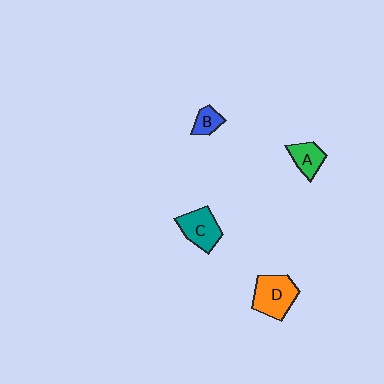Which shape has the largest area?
Shape D (orange).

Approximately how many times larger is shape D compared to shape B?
Approximately 2.4 times.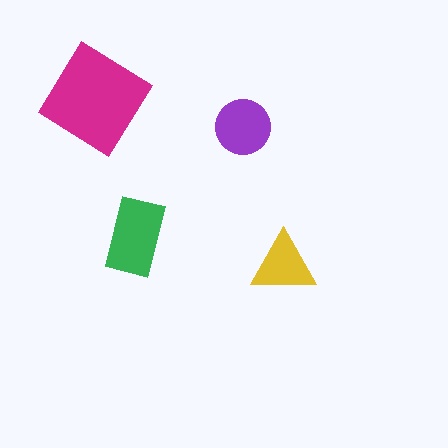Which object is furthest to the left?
The magenta diamond is leftmost.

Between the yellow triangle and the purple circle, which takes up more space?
The purple circle.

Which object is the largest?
The magenta diamond.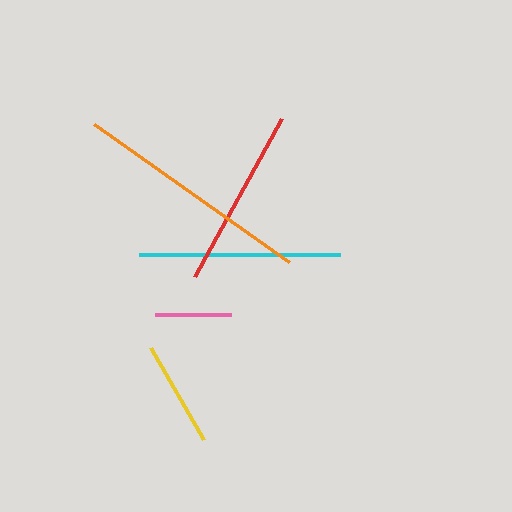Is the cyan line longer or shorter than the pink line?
The cyan line is longer than the pink line.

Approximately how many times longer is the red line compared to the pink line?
The red line is approximately 2.4 times the length of the pink line.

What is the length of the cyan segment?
The cyan segment is approximately 201 pixels long.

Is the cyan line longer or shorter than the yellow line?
The cyan line is longer than the yellow line.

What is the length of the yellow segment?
The yellow segment is approximately 106 pixels long.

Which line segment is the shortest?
The pink line is the shortest at approximately 75 pixels.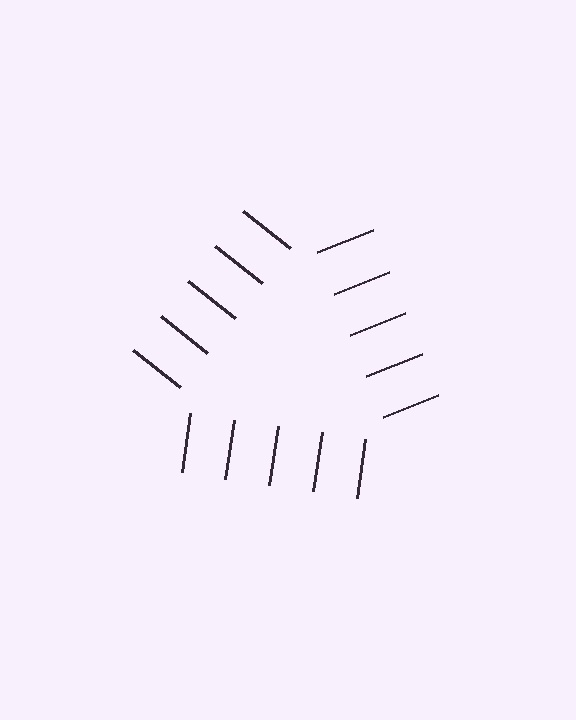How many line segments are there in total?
15 — 5 along each of the 3 edges.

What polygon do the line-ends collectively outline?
An illusory triangle — the line segments terminate on its edges but no continuous stroke is drawn.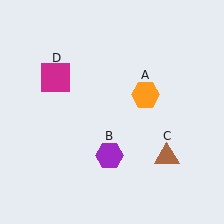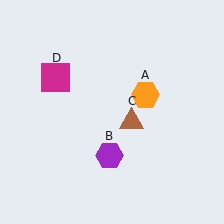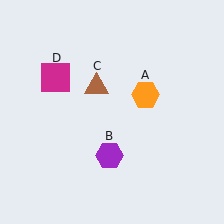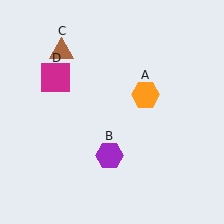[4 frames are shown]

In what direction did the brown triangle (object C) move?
The brown triangle (object C) moved up and to the left.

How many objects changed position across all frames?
1 object changed position: brown triangle (object C).